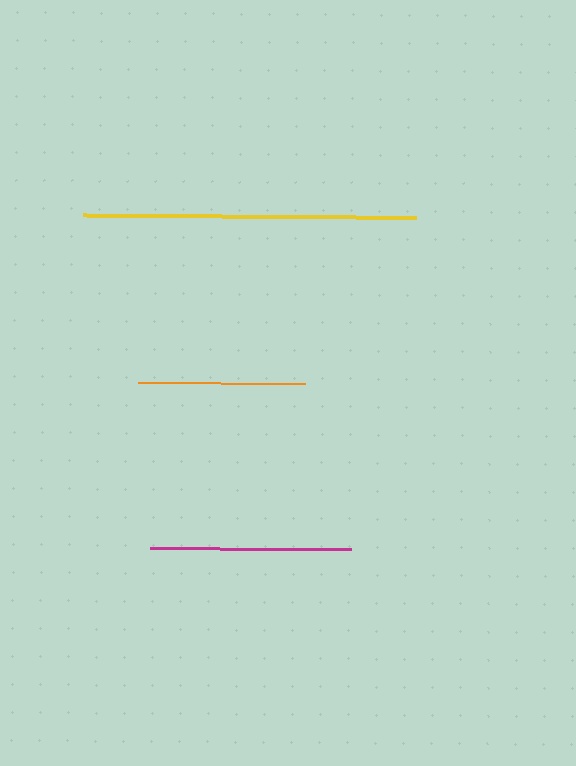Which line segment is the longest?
The yellow line is the longest at approximately 332 pixels.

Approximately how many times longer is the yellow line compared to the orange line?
The yellow line is approximately 2.0 times the length of the orange line.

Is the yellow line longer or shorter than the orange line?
The yellow line is longer than the orange line.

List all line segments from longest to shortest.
From longest to shortest: yellow, magenta, orange.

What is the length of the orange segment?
The orange segment is approximately 166 pixels long.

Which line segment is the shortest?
The orange line is the shortest at approximately 166 pixels.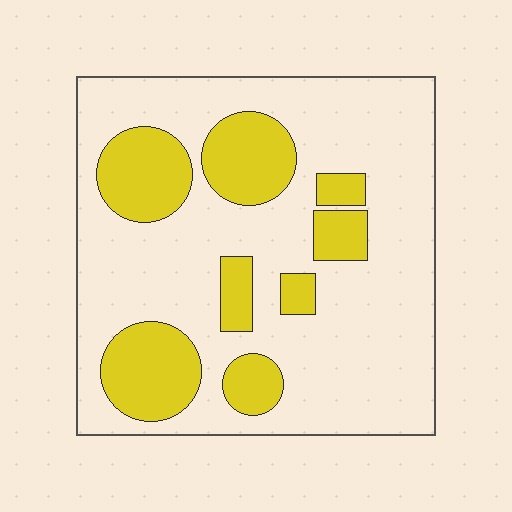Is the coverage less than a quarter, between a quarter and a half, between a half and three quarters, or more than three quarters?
Between a quarter and a half.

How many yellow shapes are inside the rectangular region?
8.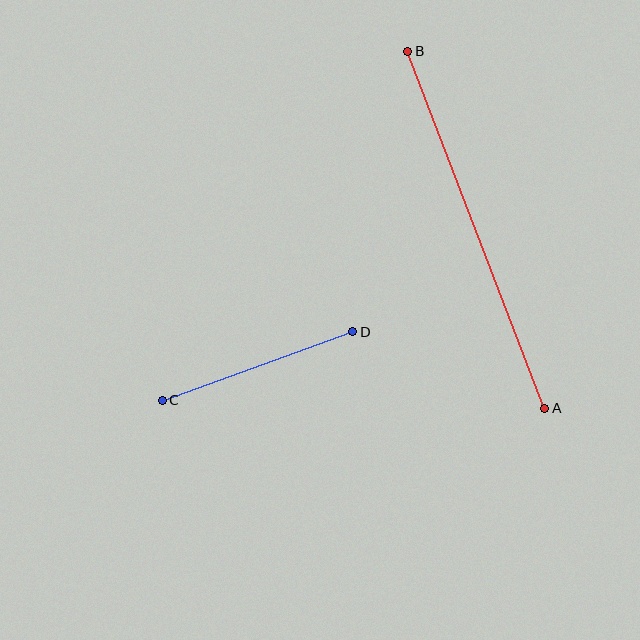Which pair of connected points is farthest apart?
Points A and B are farthest apart.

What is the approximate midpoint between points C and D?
The midpoint is at approximately (258, 366) pixels.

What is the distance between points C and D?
The distance is approximately 202 pixels.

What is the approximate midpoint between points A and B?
The midpoint is at approximately (476, 230) pixels.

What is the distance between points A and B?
The distance is approximately 383 pixels.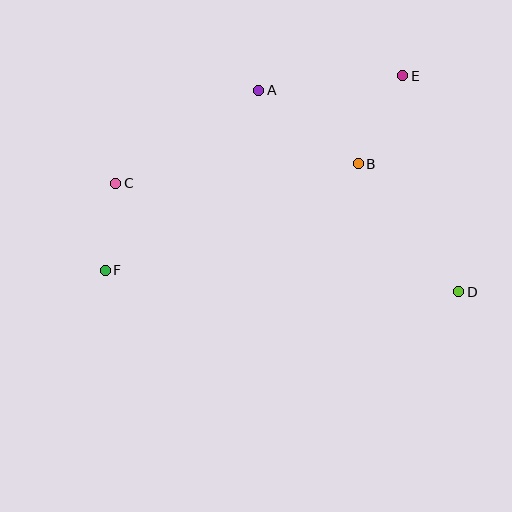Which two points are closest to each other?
Points C and F are closest to each other.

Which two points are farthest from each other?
Points C and D are farthest from each other.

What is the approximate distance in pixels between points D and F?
The distance between D and F is approximately 354 pixels.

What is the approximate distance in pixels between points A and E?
The distance between A and E is approximately 145 pixels.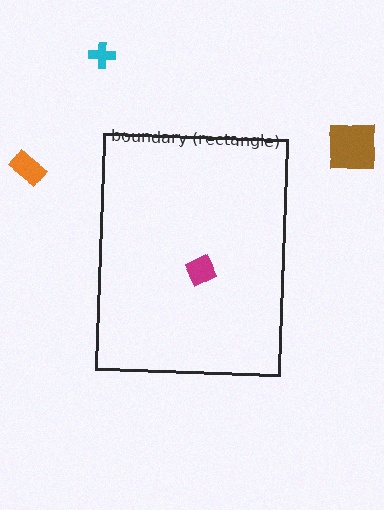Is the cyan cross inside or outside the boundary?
Outside.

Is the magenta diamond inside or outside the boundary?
Inside.